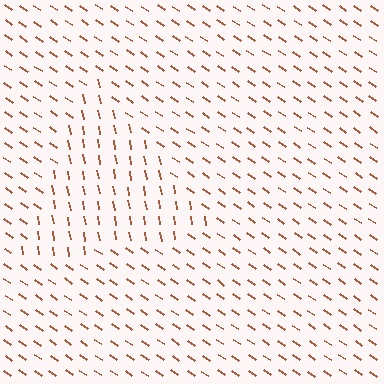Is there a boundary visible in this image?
Yes, there is a texture boundary formed by a change in line orientation.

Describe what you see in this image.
The image is filled with small brown line segments. A triangle region in the image has lines oriented differently from the surrounding lines, creating a visible texture boundary.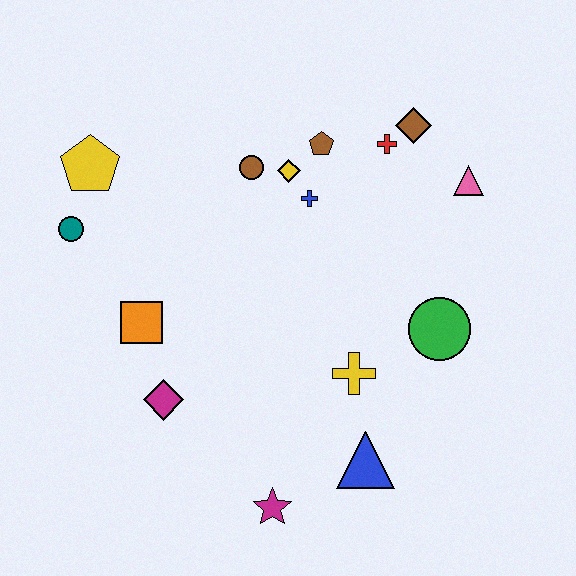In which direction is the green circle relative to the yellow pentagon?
The green circle is to the right of the yellow pentagon.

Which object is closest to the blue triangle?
The yellow cross is closest to the blue triangle.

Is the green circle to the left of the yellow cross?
No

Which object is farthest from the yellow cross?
The yellow pentagon is farthest from the yellow cross.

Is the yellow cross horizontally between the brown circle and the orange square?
No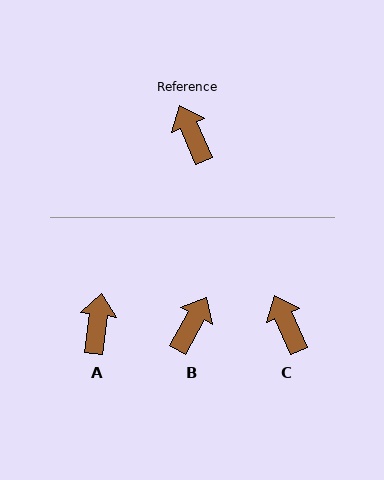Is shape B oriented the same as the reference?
No, it is off by about 52 degrees.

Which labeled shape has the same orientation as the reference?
C.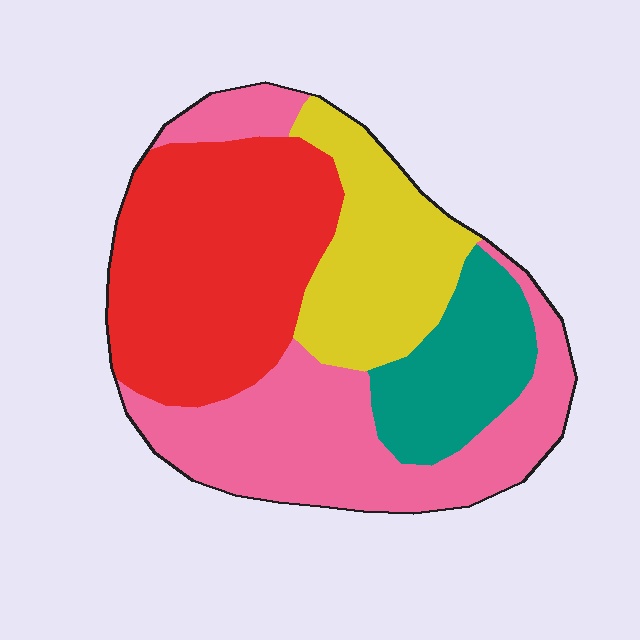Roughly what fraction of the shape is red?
Red takes up about one third (1/3) of the shape.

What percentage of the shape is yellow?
Yellow takes up between a sixth and a third of the shape.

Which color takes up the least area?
Teal, at roughly 15%.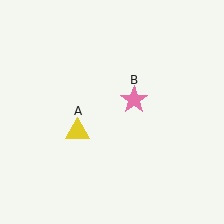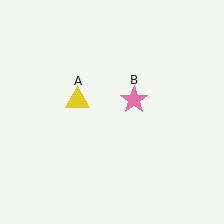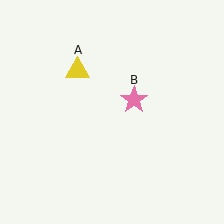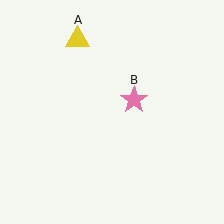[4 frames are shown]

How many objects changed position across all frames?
1 object changed position: yellow triangle (object A).